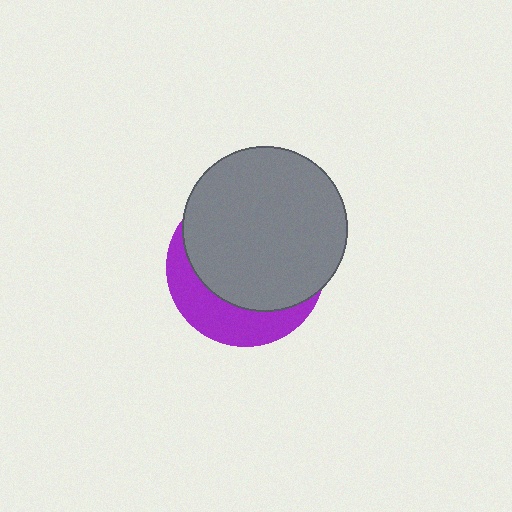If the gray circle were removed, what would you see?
You would see the complete purple circle.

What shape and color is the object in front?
The object in front is a gray circle.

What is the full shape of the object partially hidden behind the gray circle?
The partially hidden object is a purple circle.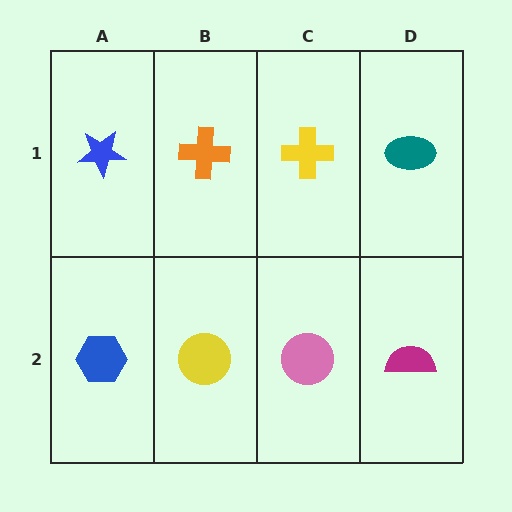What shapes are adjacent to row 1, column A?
A blue hexagon (row 2, column A), an orange cross (row 1, column B).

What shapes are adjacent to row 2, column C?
A yellow cross (row 1, column C), a yellow circle (row 2, column B), a magenta semicircle (row 2, column D).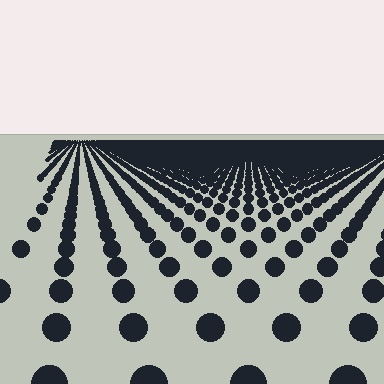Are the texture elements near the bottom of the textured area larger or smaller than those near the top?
Larger. Near the bottom, elements are closer to the viewer and appear at a bigger on-screen size.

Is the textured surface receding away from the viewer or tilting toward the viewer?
The surface is receding away from the viewer. Texture elements get smaller and denser toward the top.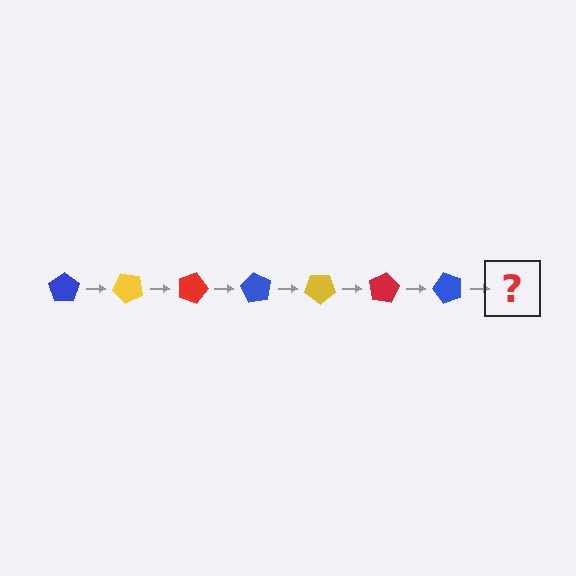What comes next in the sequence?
The next element should be a yellow pentagon, rotated 315 degrees from the start.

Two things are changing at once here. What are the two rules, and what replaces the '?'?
The two rules are that it rotates 45 degrees each step and the color cycles through blue, yellow, and red. The '?' should be a yellow pentagon, rotated 315 degrees from the start.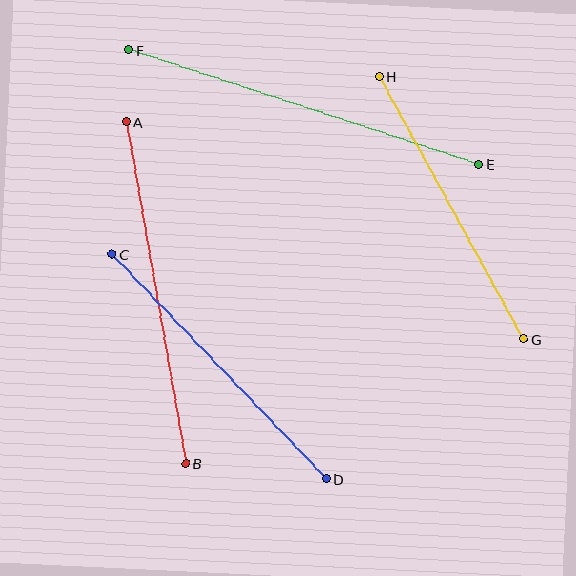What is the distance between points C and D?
The distance is approximately 310 pixels.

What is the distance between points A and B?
The distance is approximately 347 pixels.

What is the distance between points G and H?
The distance is approximately 300 pixels.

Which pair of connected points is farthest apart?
Points E and F are farthest apart.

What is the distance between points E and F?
The distance is approximately 368 pixels.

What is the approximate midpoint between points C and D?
The midpoint is at approximately (219, 366) pixels.